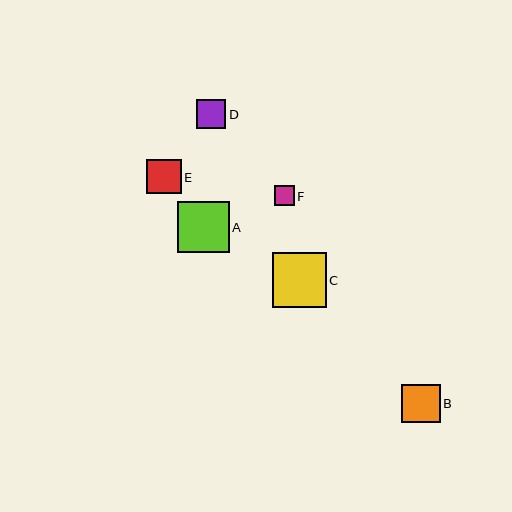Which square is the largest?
Square C is the largest with a size of approximately 54 pixels.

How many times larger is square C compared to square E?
Square C is approximately 1.6 times the size of square E.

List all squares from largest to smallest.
From largest to smallest: C, A, B, E, D, F.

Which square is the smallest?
Square F is the smallest with a size of approximately 20 pixels.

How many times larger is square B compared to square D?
Square B is approximately 1.3 times the size of square D.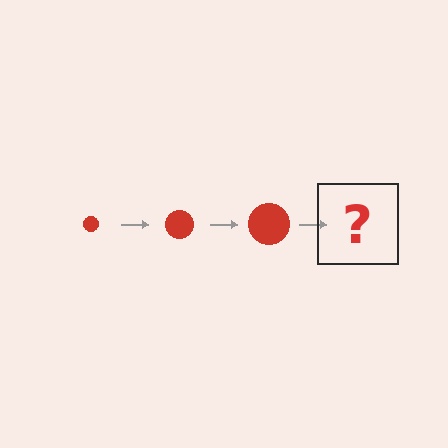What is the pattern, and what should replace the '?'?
The pattern is that the circle gets progressively larger each step. The '?' should be a red circle, larger than the previous one.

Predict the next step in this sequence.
The next step is a red circle, larger than the previous one.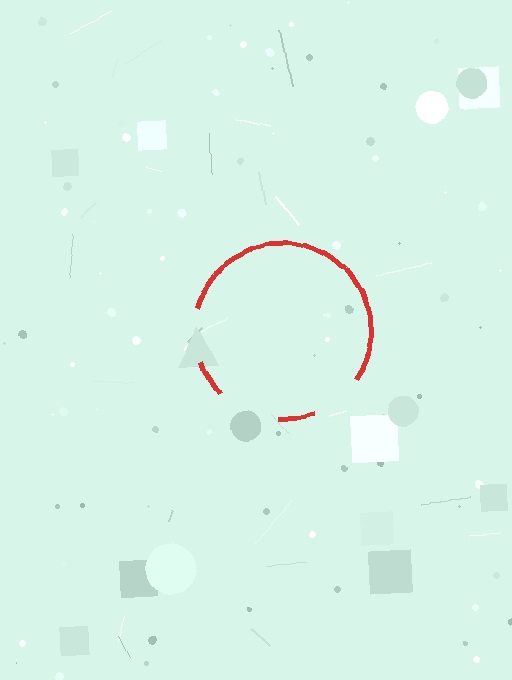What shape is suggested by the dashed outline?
The dashed outline suggests a circle.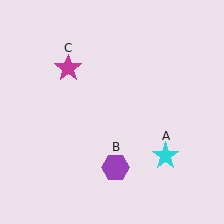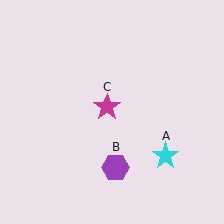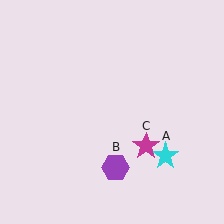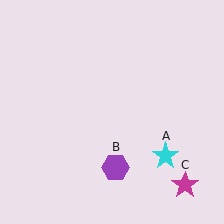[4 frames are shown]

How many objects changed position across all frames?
1 object changed position: magenta star (object C).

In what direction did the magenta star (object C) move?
The magenta star (object C) moved down and to the right.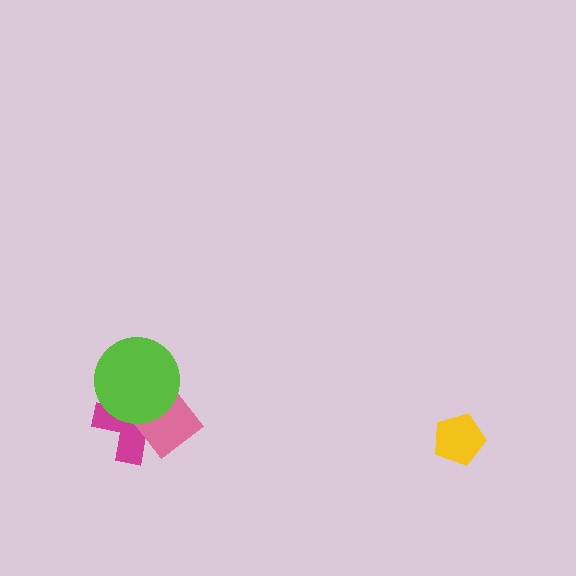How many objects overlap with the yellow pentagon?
0 objects overlap with the yellow pentagon.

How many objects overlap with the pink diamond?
2 objects overlap with the pink diamond.